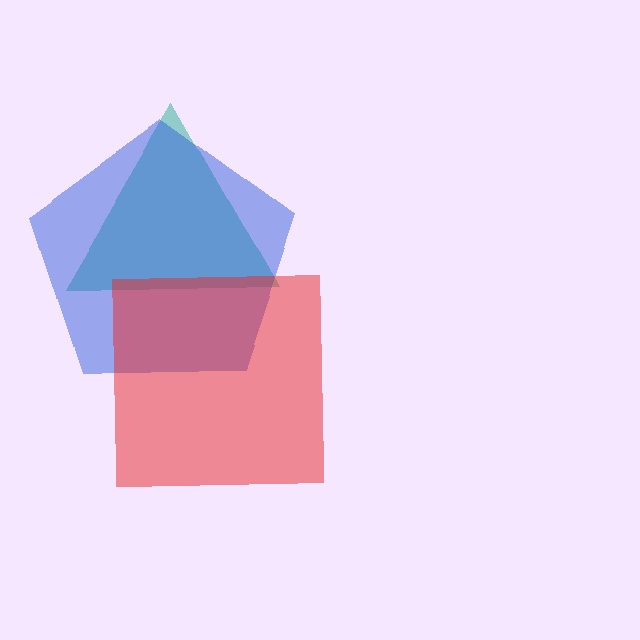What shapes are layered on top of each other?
The layered shapes are: a teal triangle, a blue pentagon, a red square.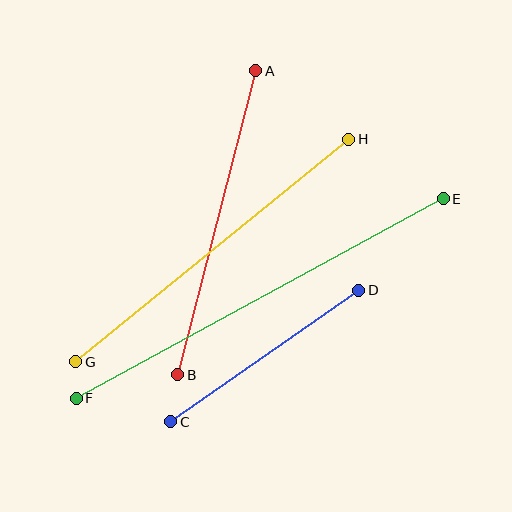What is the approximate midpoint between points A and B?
The midpoint is at approximately (217, 223) pixels.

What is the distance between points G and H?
The distance is approximately 352 pixels.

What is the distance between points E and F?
The distance is approximately 418 pixels.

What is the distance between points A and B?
The distance is approximately 314 pixels.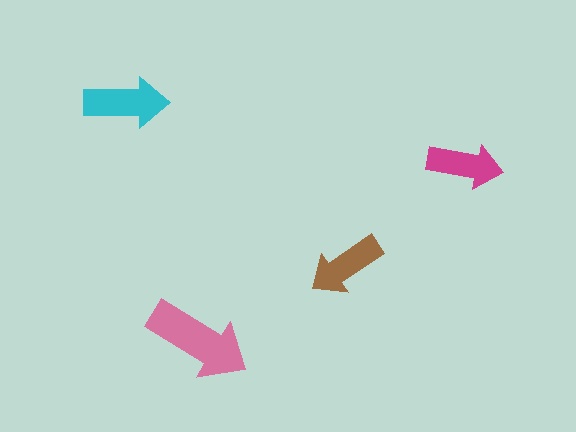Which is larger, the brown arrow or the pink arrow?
The pink one.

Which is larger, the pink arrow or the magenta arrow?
The pink one.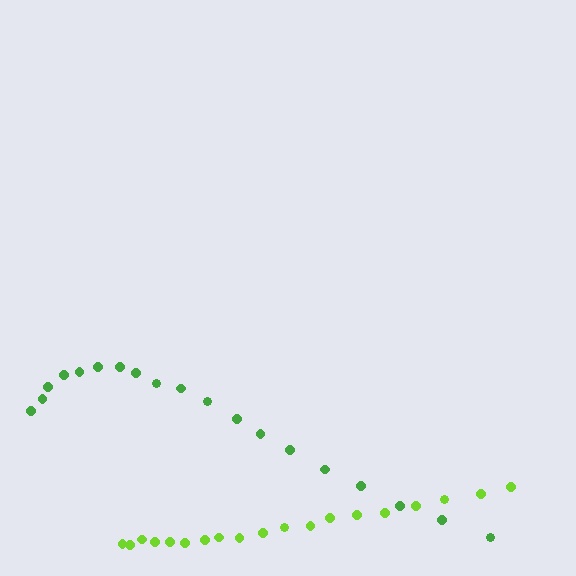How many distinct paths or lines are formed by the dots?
There are 2 distinct paths.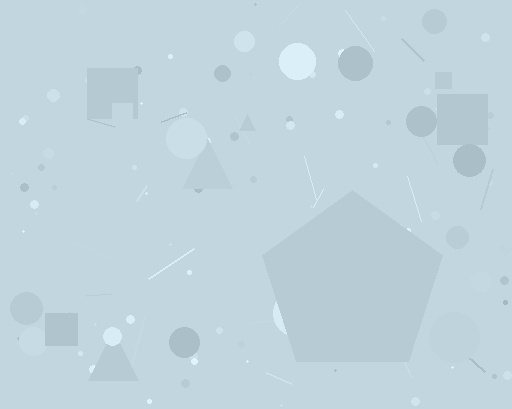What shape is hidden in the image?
A pentagon is hidden in the image.